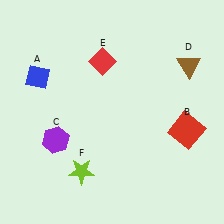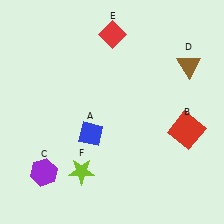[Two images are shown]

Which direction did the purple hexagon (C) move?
The purple hexagon (C) moved down.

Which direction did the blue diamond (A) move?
The blue diamond (A) moved down.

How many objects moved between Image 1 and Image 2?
3 objects moved between the two images.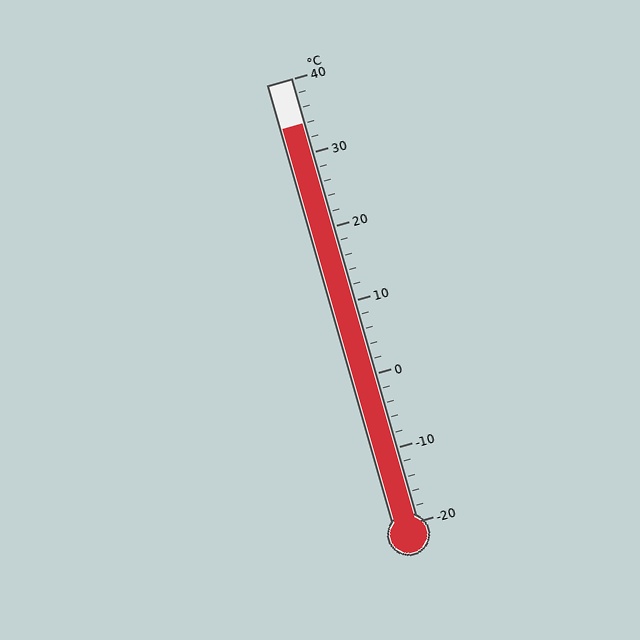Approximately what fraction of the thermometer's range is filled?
The thermometer is filled to approximately 90% of its range.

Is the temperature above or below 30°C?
The temperature is above 30°C.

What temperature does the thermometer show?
The thermometer shows approximately 34°C.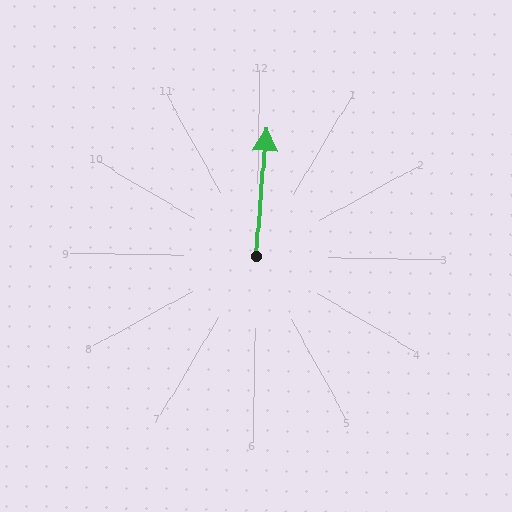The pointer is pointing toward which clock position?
Roughly 12 o'clock.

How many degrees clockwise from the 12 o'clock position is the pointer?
Approximately 4 degrees.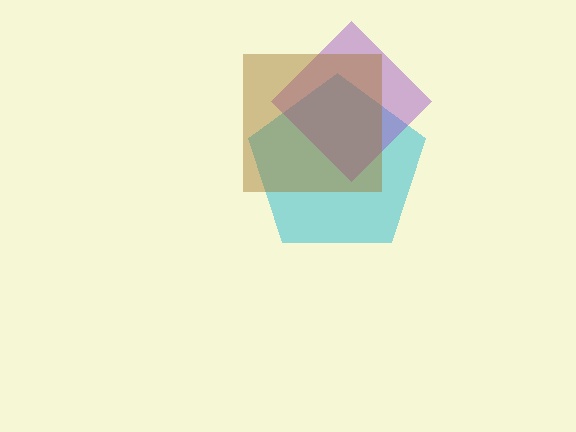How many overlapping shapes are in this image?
There are 3 overlapping shapes in the image.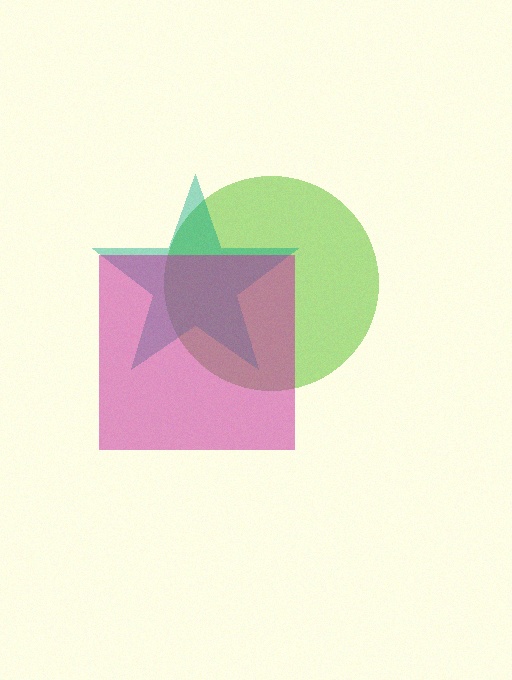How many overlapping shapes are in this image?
There are 3 overlapping shapes in the image.